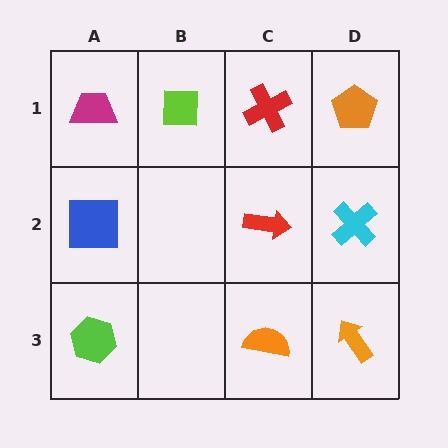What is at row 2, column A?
A blue square.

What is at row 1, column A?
A magenta trapezoid.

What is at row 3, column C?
An orange semicircle.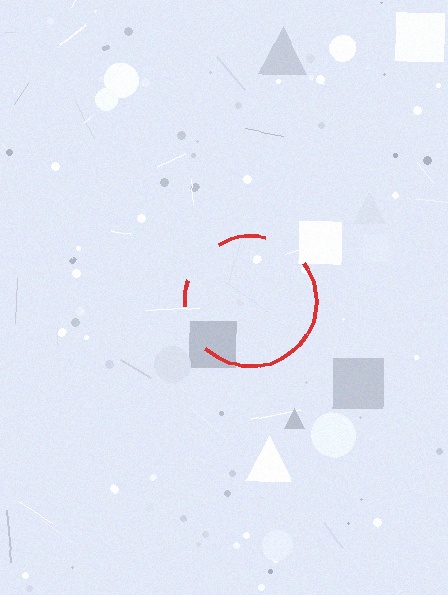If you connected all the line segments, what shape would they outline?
They would outline a circle.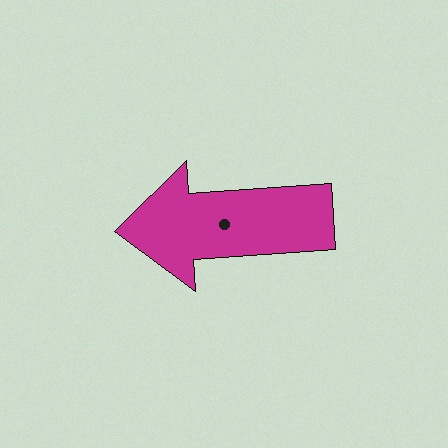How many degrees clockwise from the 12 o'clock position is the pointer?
Approximately 266 degrees.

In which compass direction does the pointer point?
West.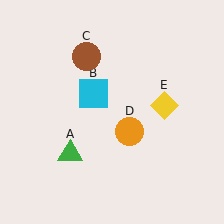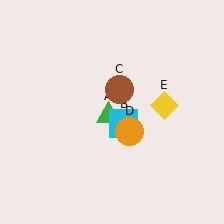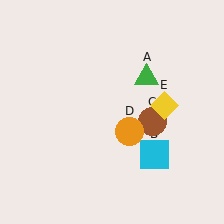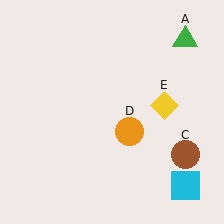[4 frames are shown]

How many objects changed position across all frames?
3 objects changed position: green triangle (object A), cyan square (object B), brown circle (object C).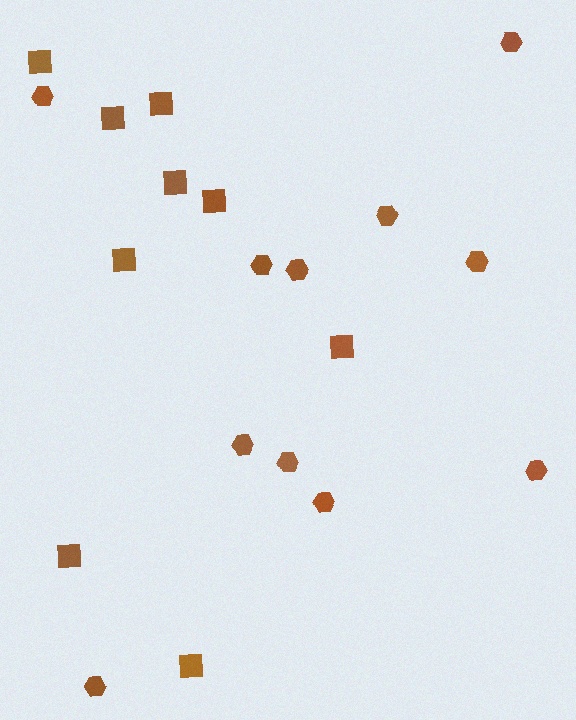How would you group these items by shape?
There are 2 groups: one group of squares (9) and one group of hexagons (11).